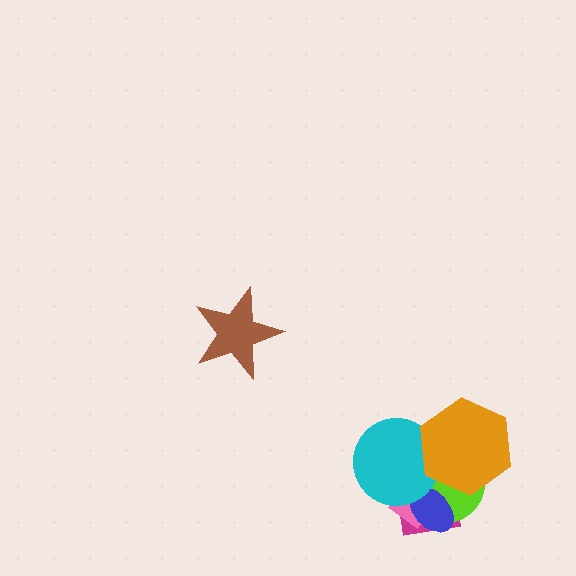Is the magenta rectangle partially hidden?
Yes, it is partially covered by another shape.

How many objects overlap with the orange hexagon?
3 objects overlap with the orange hexagon.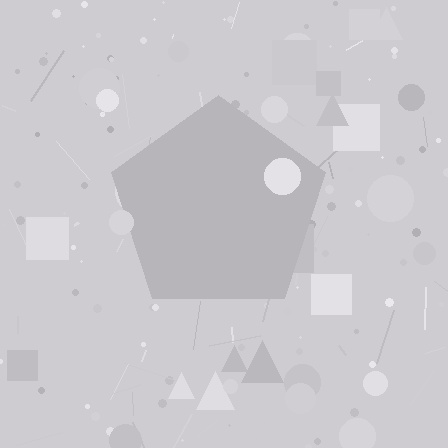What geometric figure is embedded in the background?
A pentagon is embedded in the background.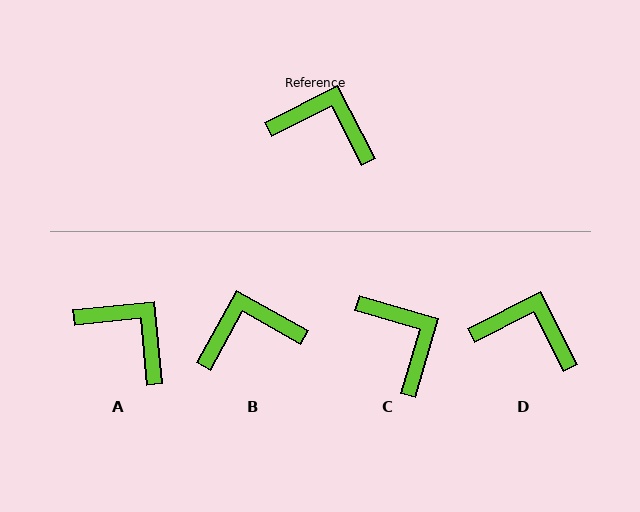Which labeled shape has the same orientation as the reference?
D.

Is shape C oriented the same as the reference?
No, it is off by about 43 degrees.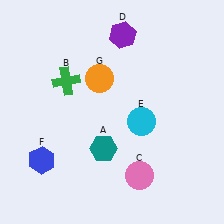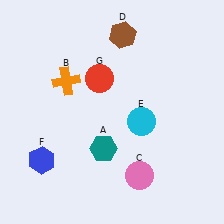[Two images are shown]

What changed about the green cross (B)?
In Image 1, B is green. In Image 2, it changed to orange.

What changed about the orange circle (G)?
In Image 1, G is orange. In Image 2, it changed to red.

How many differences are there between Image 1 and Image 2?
There are 3 differences between the two images.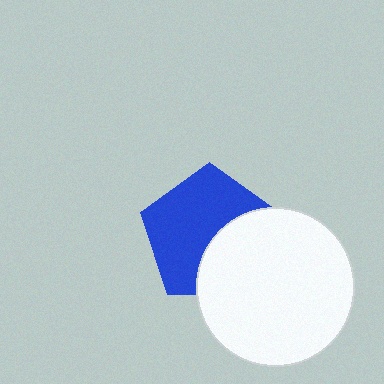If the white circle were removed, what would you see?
You would see the complete blue pentagon.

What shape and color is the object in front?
The object in front is a white circle.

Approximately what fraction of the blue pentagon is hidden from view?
Roughly 38% of the blue pentagon is hidden behind the white circle.